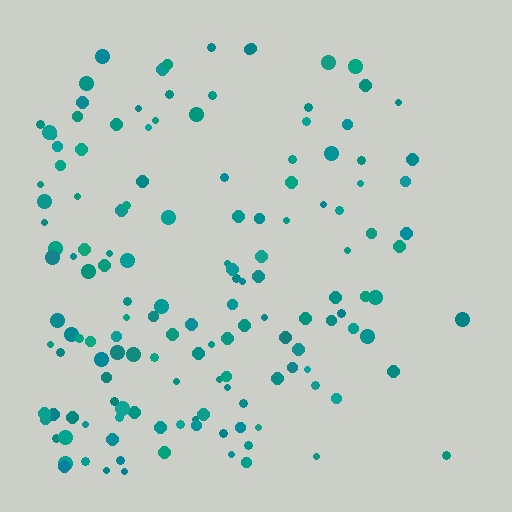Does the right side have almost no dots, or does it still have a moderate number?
Still a moderate number, just noticeably fewer than the left.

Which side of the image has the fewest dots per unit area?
The right.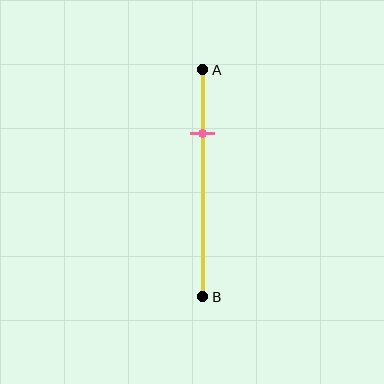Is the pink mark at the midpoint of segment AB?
No, the mark is at about 30% from A, not at the 50% midpoint.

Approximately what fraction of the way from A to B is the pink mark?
The pink mark is approximately 30% of the way from A to B.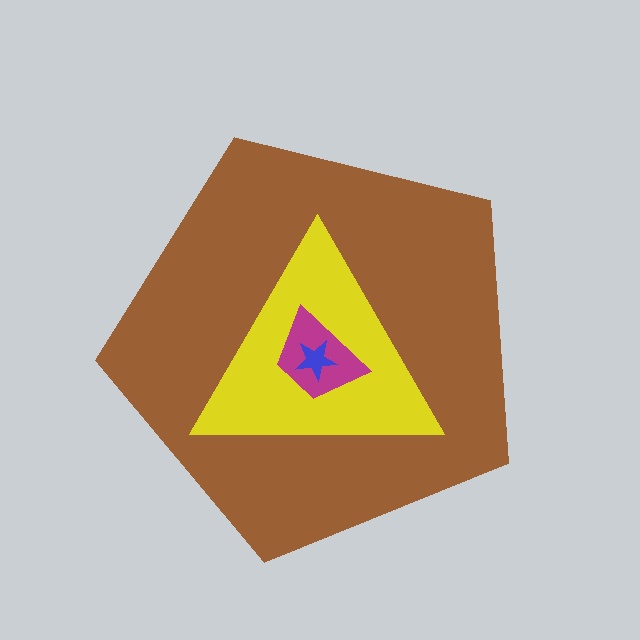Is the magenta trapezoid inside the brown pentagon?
Yes.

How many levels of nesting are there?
4.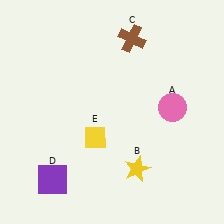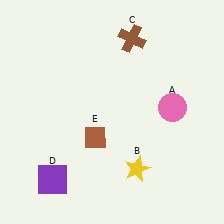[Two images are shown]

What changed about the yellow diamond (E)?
In Image 1, E is yellow. In Image 2, it changed to brown.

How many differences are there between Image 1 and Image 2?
There is 1 difference between the two images.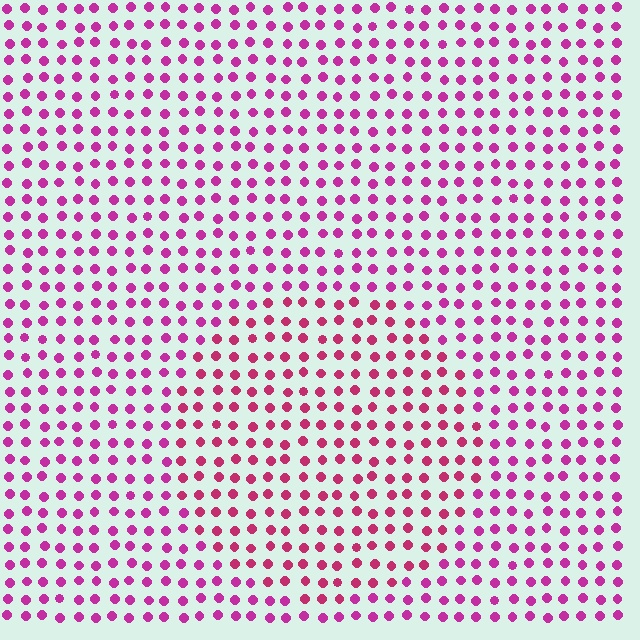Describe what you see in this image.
The image is filled with small magenta elements in a uniform arrangement. A circle-shaped region is visible where the elements are tinted to a slightly different hue, forming a subtle color boundary.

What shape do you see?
I see a circle.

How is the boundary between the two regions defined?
The boundary is defined purely by a slight shift in hue (about 21 degrees). Spacing, size, and orientation are identical on both sides.